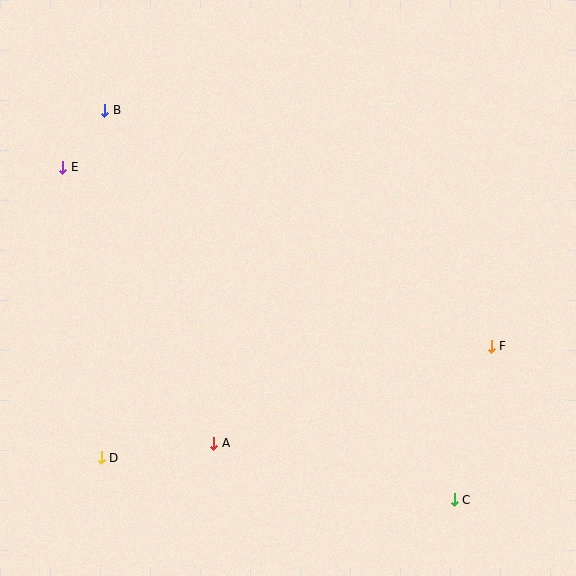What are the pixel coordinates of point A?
Point A is at (214, 443).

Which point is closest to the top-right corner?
Point F is closest to the top-right corner.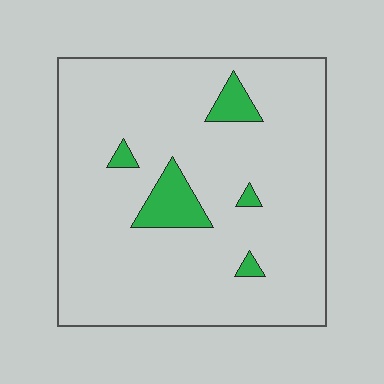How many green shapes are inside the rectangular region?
5.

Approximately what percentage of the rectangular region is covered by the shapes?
Approximately 10%.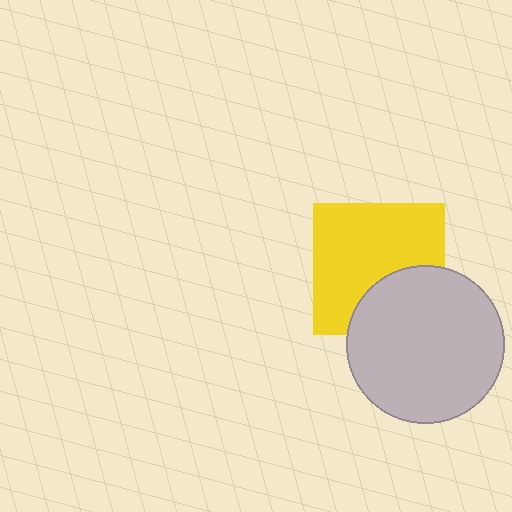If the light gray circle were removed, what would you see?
You would see the complete yellow square.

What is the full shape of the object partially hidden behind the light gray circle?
The partially hidden object is a yellow square.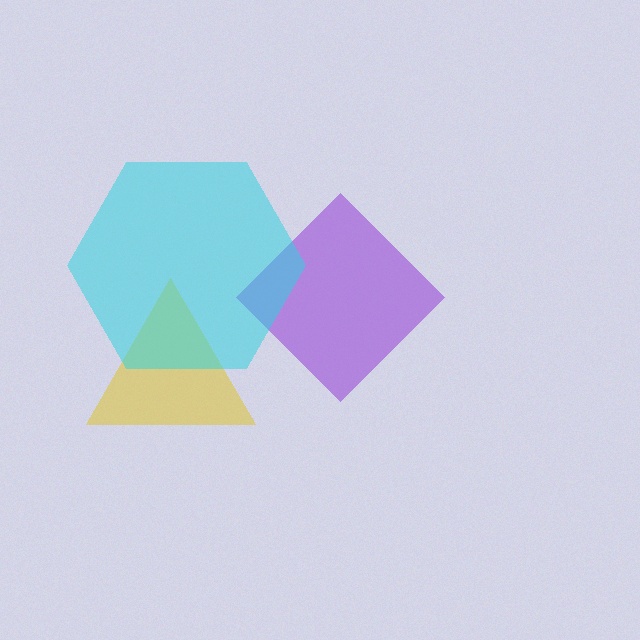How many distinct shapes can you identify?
There are 3 distinct shapes: a purple diamond, a yellow triangle, a cyan hexagon.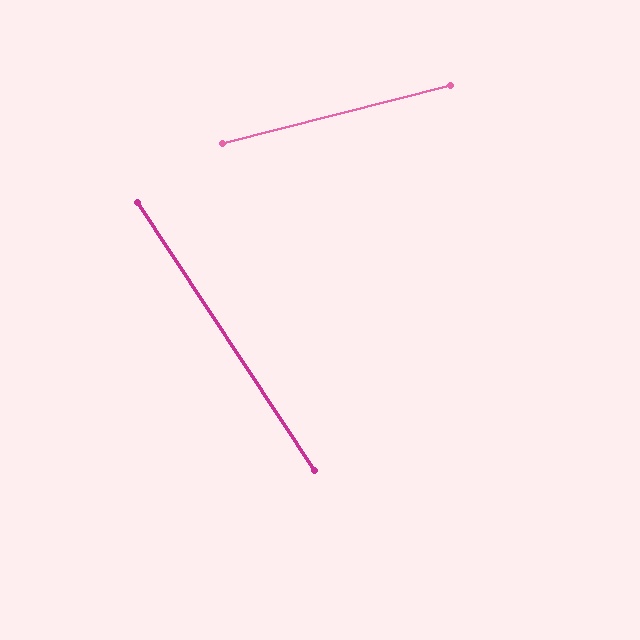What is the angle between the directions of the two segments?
Approximately 71 degrees.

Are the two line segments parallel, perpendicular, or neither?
Neither parallel nor perpendicular — they differ by about 71°.